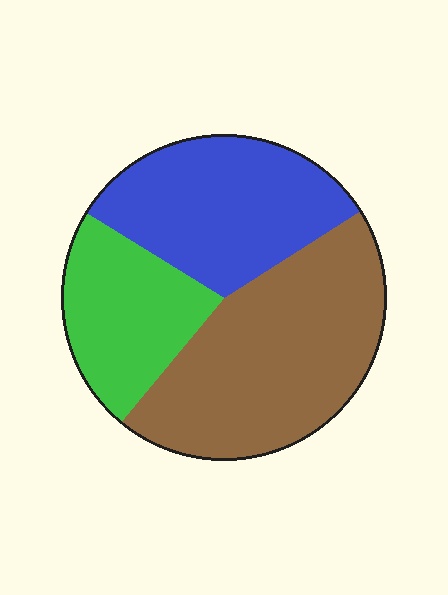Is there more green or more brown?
Brown.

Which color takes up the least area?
Green, at roughly 25%.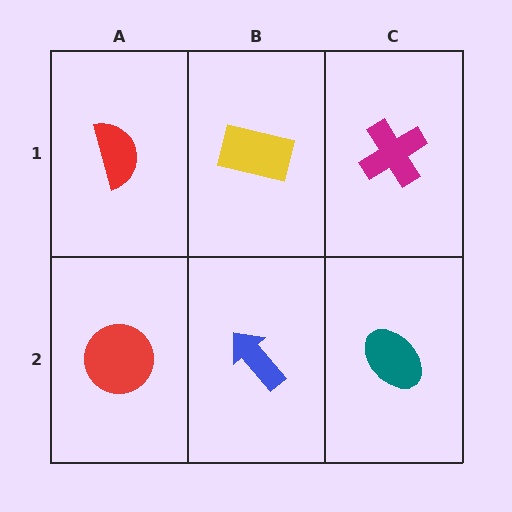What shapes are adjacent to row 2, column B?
A yellow rectangle (row 1, column B), a red circle (row 2, column A), a teal ellipse (row 2, column C).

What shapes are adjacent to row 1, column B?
A blue arrow (row 2, column B), a red semicircle (row 1, column A), a magenta cross (row 1, column C).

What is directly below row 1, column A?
A red circle.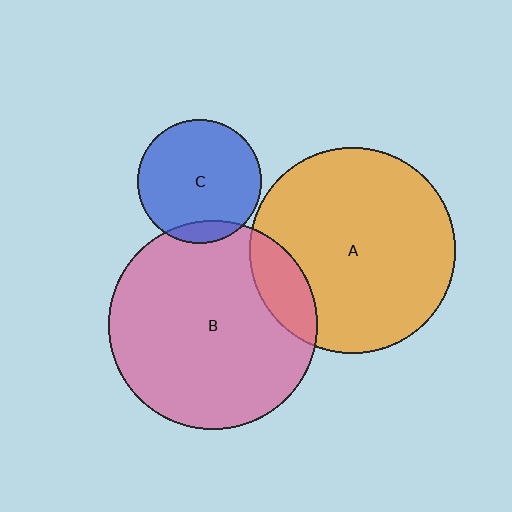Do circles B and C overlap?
Yes.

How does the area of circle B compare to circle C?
Approximately 2.8 times.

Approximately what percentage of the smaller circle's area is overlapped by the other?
Approximately 10%.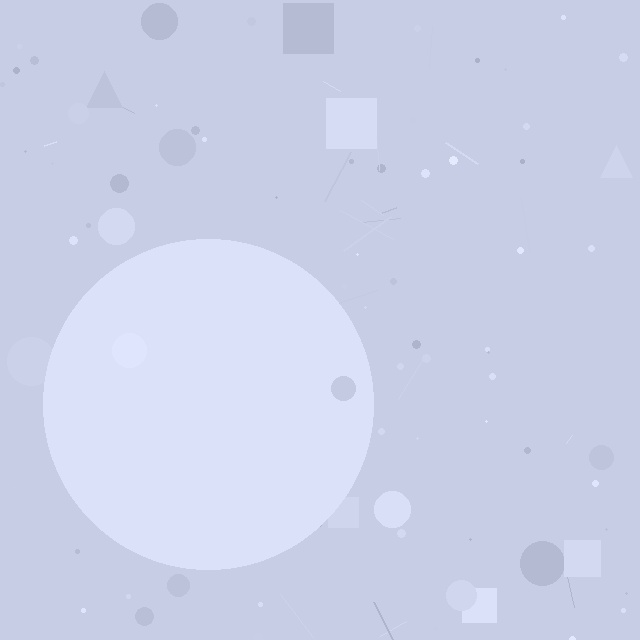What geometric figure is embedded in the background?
A circle is embedded in the background.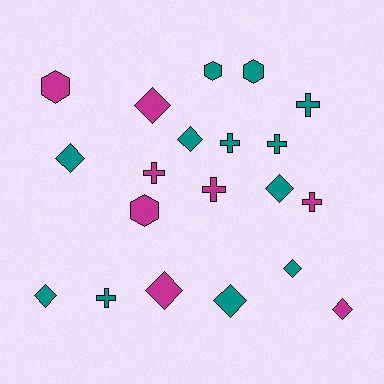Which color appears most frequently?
Teal, with 12 objects.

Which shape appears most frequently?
Diamond, with 9 objects.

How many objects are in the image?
There are 20 objects.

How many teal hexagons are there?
There are 2 teal hexagons.